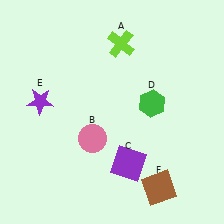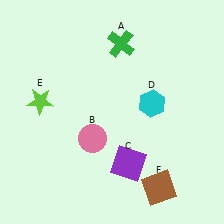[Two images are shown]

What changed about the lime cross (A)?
In Image 1, A is lime. In Image 2, it changed to green.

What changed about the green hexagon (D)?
In Image 1, D is green. In Image 2, it changed to cyan.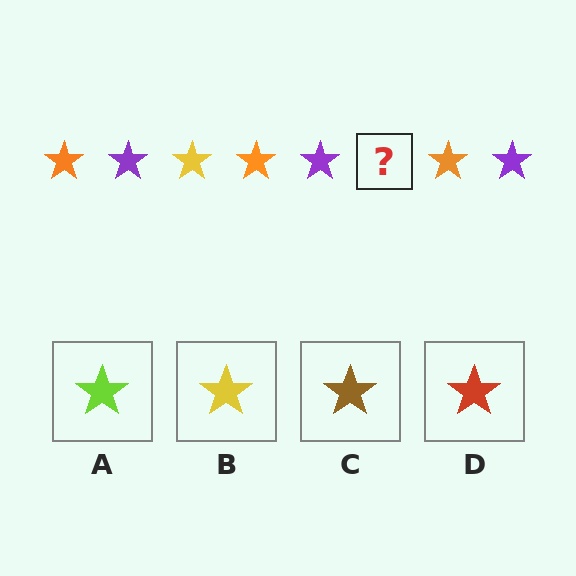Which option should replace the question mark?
Option B.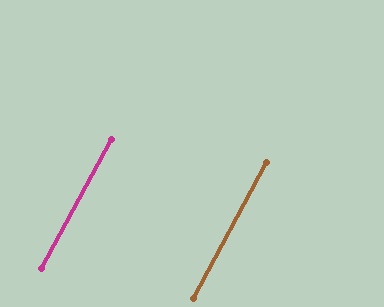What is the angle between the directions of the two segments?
Approximately 0 degrees.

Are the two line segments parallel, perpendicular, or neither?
Parallel — their directions differ by only 0.1°.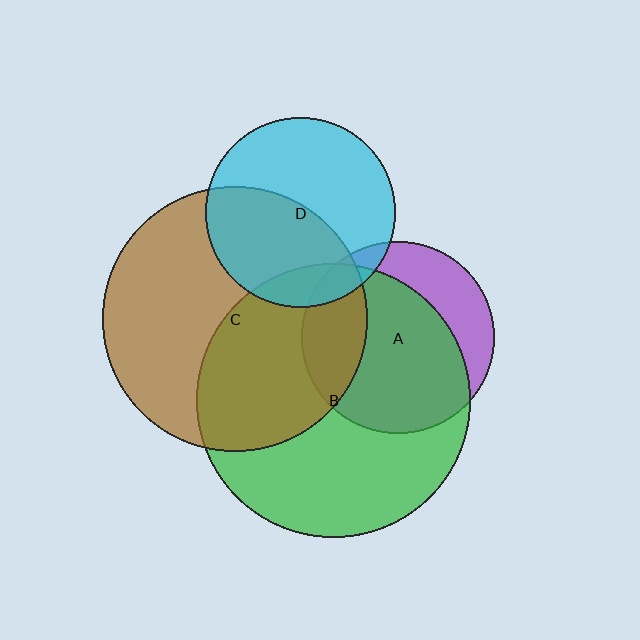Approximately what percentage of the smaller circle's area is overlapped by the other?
Approximately 15%.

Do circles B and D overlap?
Yes.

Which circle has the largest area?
Circle B (green).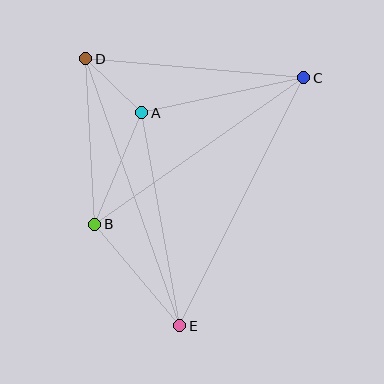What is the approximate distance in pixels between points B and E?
The distance between B and E is approximately 132 pixels.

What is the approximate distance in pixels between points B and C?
The distance between B and C is approximately 255 pixels.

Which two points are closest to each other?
Points A and D are closest to each other.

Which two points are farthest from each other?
Points D and E are farthest from each other.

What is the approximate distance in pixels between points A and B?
The distance between A and B is approximately 121 pixels.